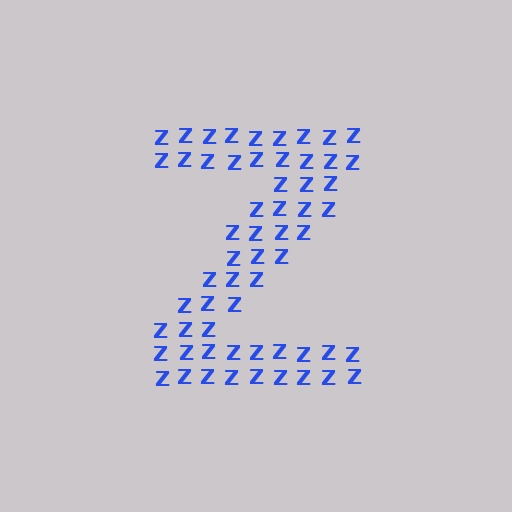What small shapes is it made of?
It is made of small letter Z's.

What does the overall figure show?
The overall figure shows the letter Z.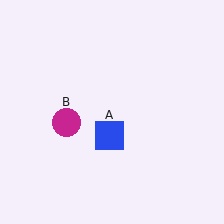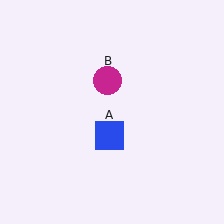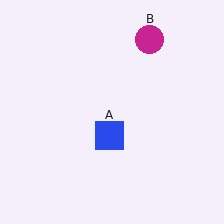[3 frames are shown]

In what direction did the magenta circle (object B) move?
The magenta circle (object B) moved up and to the right.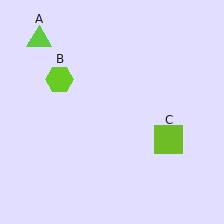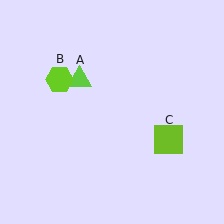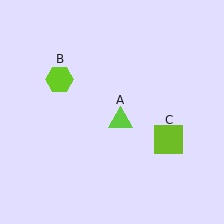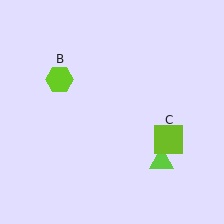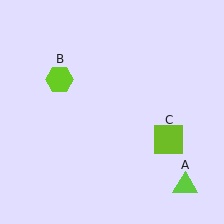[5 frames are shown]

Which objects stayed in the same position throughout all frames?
Lime hexagon (object B) and lime square (object C) remained stationary.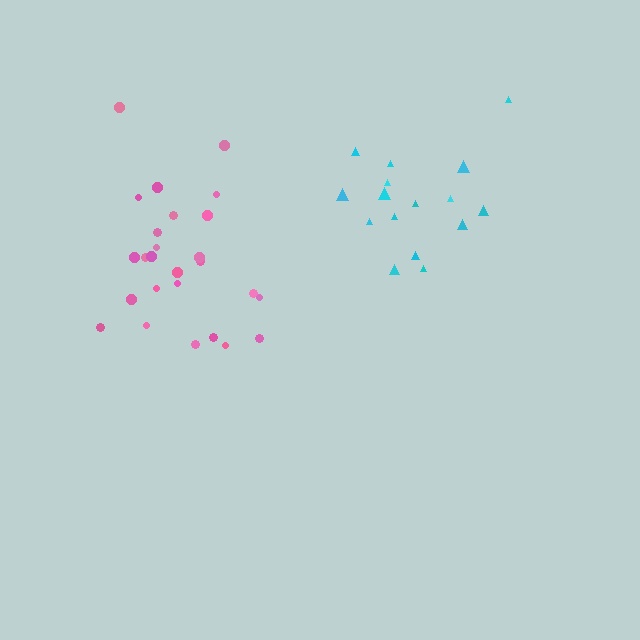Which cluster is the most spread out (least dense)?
Cyan.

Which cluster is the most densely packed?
Pink.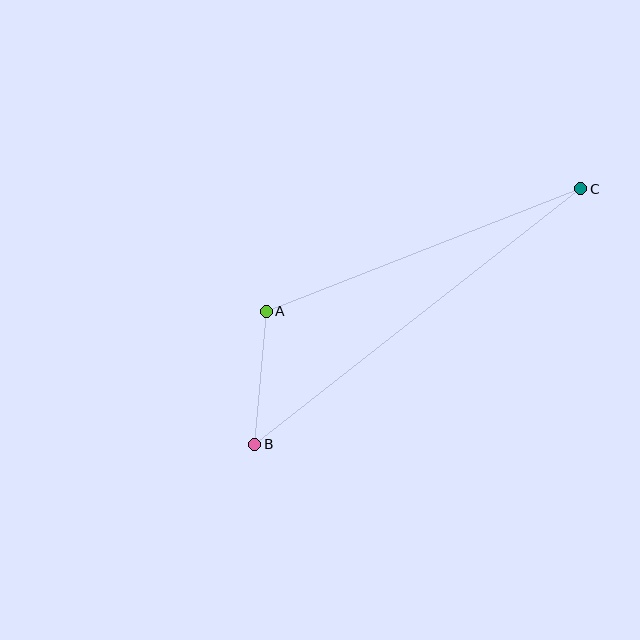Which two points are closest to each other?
Points A and B are closest to each other.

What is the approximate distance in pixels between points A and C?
The distance between A and C is approximately 338 pixels.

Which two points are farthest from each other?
Points B and C are farthest from each other.